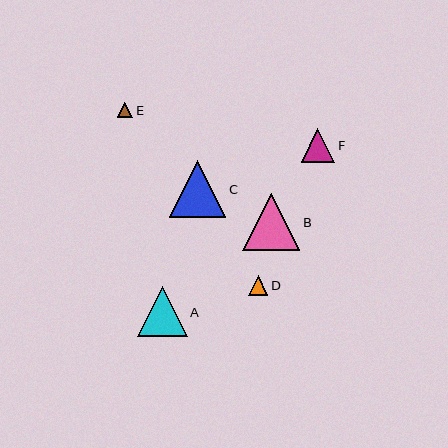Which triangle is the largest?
Triangle C is the largest with a size of approximately 57 pixels.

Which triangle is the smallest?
Triangle E is the smallest with a size of approximately 15 pixels.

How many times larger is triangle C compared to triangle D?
Triangle C is approximately 2.9 times the size of triangle D.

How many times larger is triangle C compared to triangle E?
Triangle C is approximately 3.7 times the size of triangle E.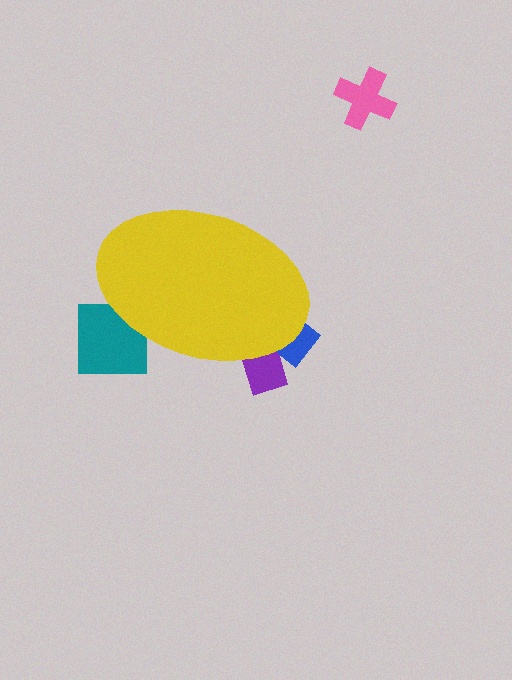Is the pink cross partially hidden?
No, the pink cross is fully visible.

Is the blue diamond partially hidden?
Yes, the blue diamond is partially hidden behind the yellow ellipse.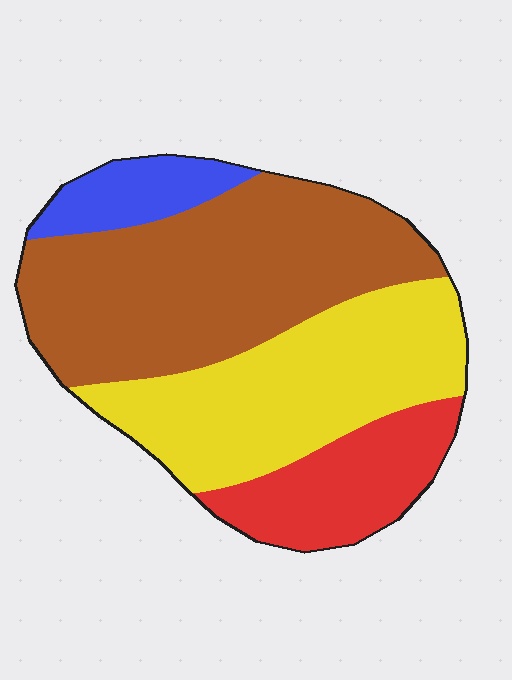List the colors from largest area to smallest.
From largest to smallest: brown, yellow, red, blue.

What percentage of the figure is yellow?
Yellow covers roughly 35% of the figure.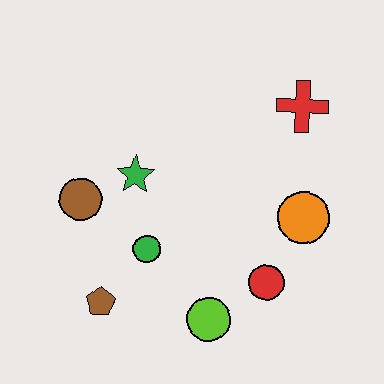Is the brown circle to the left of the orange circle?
Yes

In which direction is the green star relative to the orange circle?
The green star is to the left of the orange circle.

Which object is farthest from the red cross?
The brown pentagon is farthest from the red cross.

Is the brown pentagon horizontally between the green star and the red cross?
No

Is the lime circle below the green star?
Yes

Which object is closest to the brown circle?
The green star is closest to the brown circle.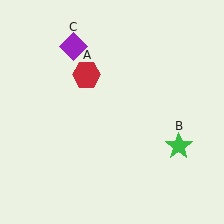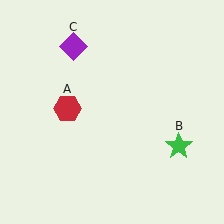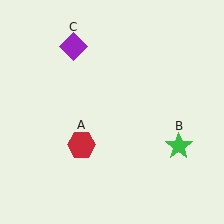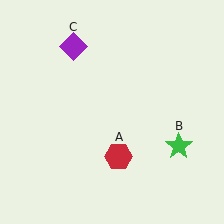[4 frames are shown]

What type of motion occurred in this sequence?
The red hexagon (object A) rotated counterclockwise around the center of the scene.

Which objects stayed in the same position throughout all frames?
Green star (object B) and purple diamond (object C) remained stationary.